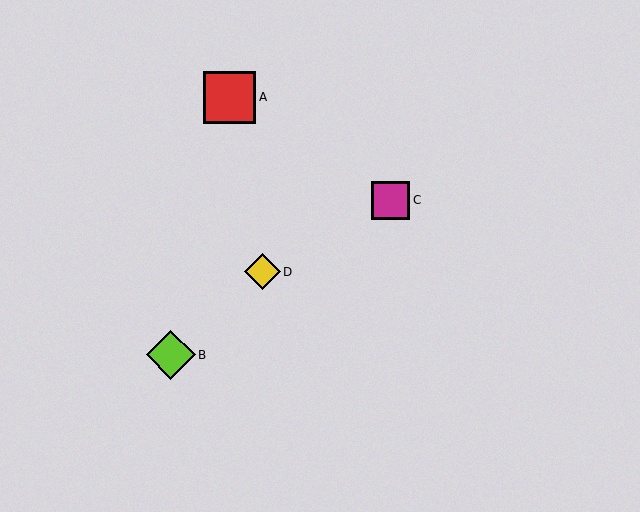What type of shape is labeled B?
Shape B is a lime diamond.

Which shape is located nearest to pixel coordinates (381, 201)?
The magenta square (labeled C) at (391, 200) is nearest to that location.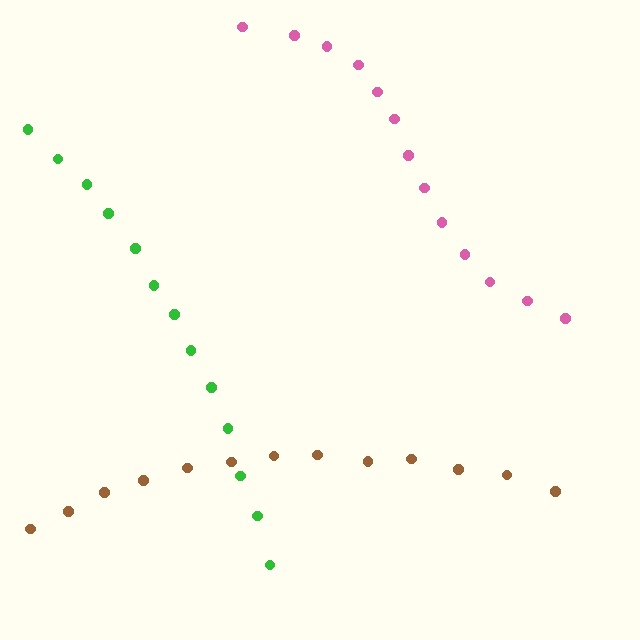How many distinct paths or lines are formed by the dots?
There are 3 distinct paths.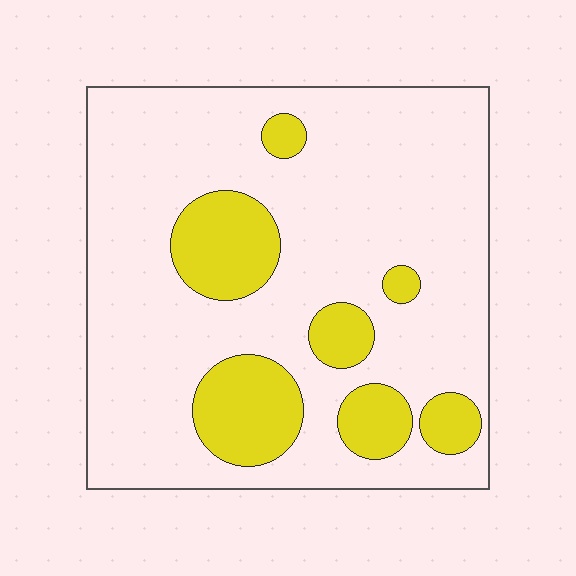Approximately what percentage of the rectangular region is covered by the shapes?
Approximately 20%.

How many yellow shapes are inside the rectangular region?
7.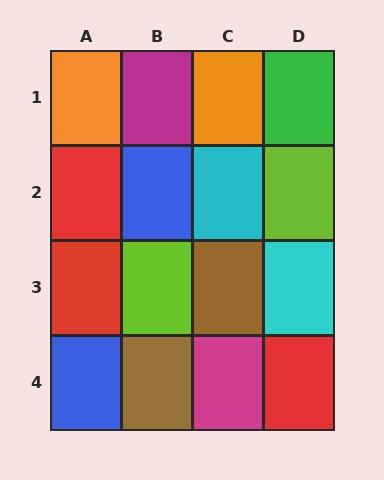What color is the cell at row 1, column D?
Green.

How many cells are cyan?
2 cells are cyan.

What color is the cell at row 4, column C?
Magenta.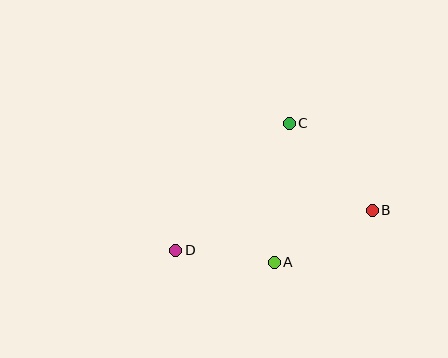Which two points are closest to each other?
Points A and D are closest to each other.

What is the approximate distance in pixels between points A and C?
The distance between A and C is approximately 140 pixels.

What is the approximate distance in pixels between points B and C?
The distance between B and C is approximately 120 pixels.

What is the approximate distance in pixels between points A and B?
The distance between A and B is approximately 111 pixels.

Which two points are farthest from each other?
Points B and D are farthest from each other.